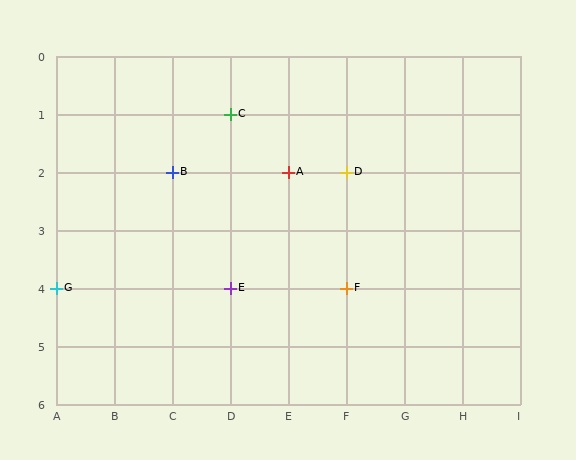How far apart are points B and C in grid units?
Points B and C are 1 column and 1 row apart (about 1.4 grid units diagonally).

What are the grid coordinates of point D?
Point D is at grid coordinates (F, 2).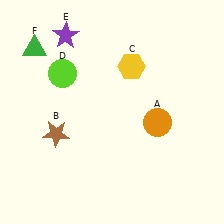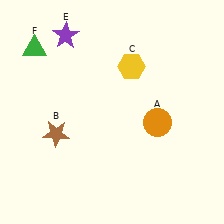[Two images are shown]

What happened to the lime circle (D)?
The lime circle (D) was removed in Image 2. It was in the top-left area of Image 1.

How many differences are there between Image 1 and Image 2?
There is 1 difference between the two images.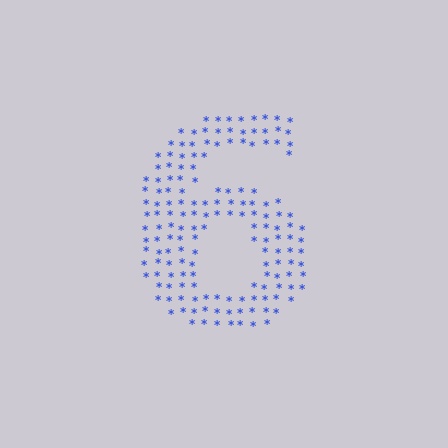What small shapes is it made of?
It is made of small asterisks.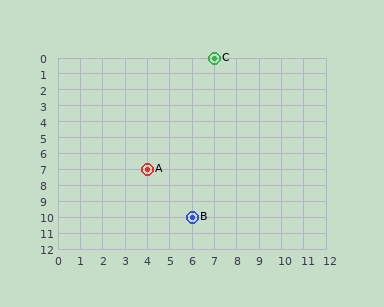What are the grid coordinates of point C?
Point C is at grid coordinates (7, 0).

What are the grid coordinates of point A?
Point A is at grid coordinates (4, 7).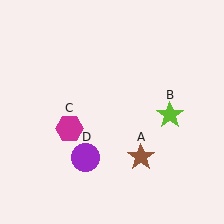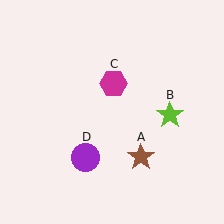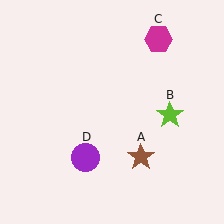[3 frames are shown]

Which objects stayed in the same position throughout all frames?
Brown star (object A) and lime star (object B) and purple circle (object D) remained stationary.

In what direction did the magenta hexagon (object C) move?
The magenta hexagon (object C) moved up and to the right.